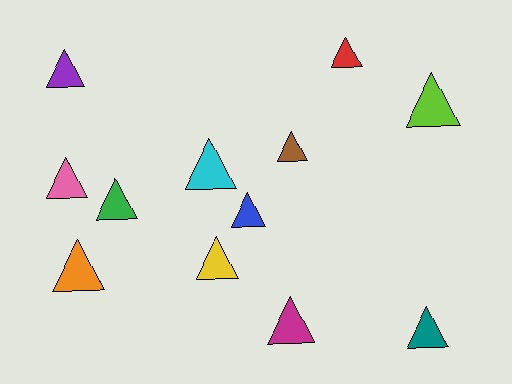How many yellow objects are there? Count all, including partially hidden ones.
There is 1 yellow object.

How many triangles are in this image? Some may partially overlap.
There are 12 triangles.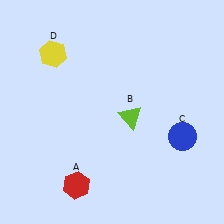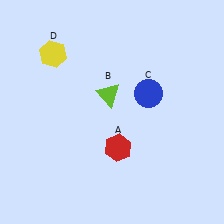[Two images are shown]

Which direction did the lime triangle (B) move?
The lime triangle (B) moved up.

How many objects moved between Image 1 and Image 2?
3 objects moved between the two images.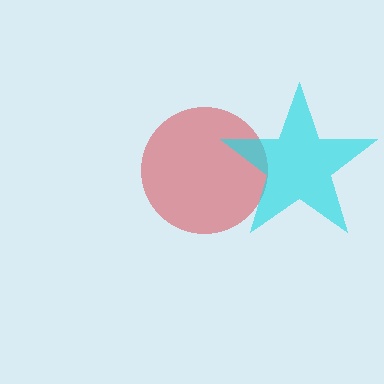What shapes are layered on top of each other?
The layered shapes are: a red circle, a cyan star.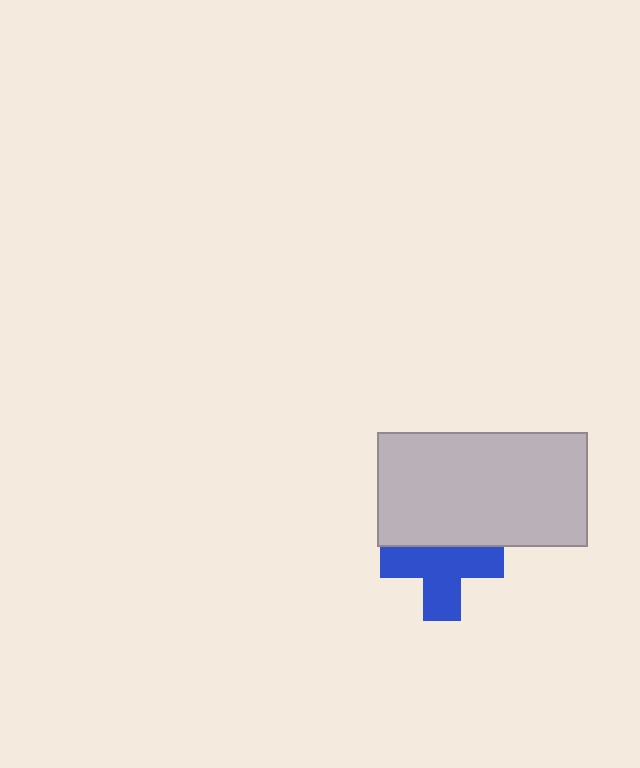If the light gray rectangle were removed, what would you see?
You would see the complete blue cross.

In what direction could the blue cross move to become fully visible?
The blue cross could move down. That would shift it out from behind the light gray rectangle entirely.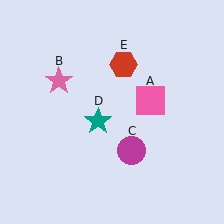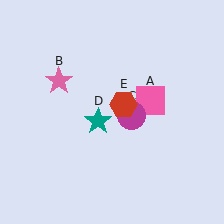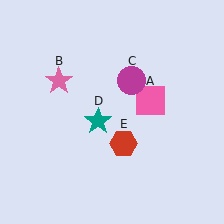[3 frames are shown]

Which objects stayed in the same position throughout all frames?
Pink square (object A) and pink star (object B) and teal star (object D) remained stationary.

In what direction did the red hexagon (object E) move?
The red hexagon (object E) moved down.